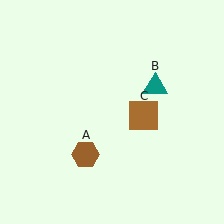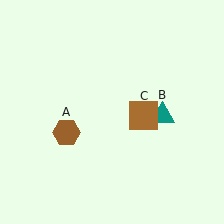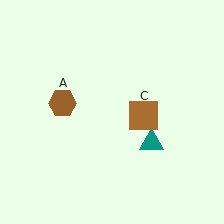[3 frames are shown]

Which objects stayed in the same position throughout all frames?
Brown square (object C) remained stationary.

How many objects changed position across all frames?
2 objects changed position: brown hexagon (object A), teal triangle (object B).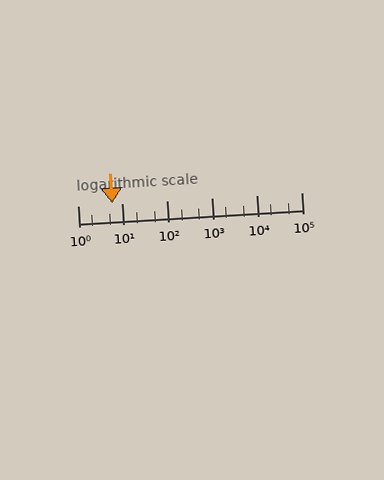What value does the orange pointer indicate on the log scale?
The pointer indicates approximately 5.8.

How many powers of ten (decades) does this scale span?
The scale spans 5 decades, from 1 to 100000.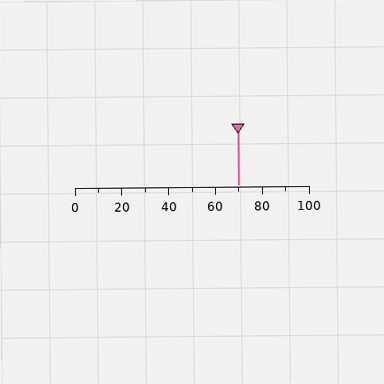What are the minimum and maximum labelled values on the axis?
The axis runs from 0 to 100.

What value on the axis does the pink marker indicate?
The marker indicates approximately 70.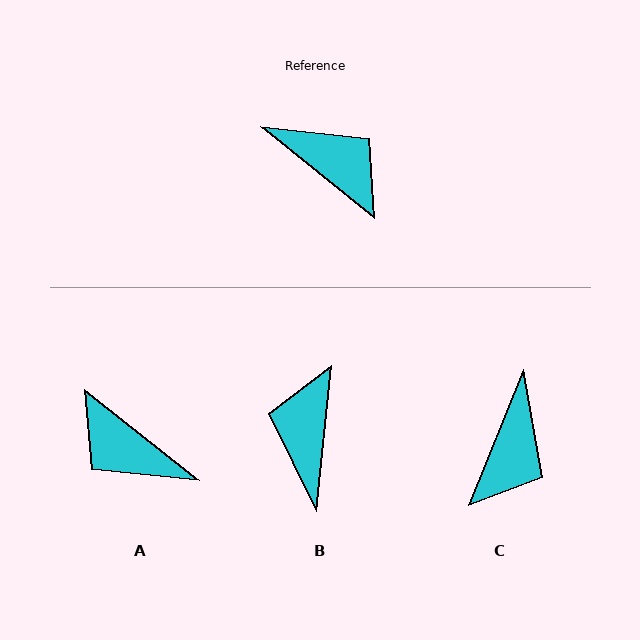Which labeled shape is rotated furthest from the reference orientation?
A, about 179 degrees away.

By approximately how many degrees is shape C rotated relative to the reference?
Approximately 73 degrees clockwise.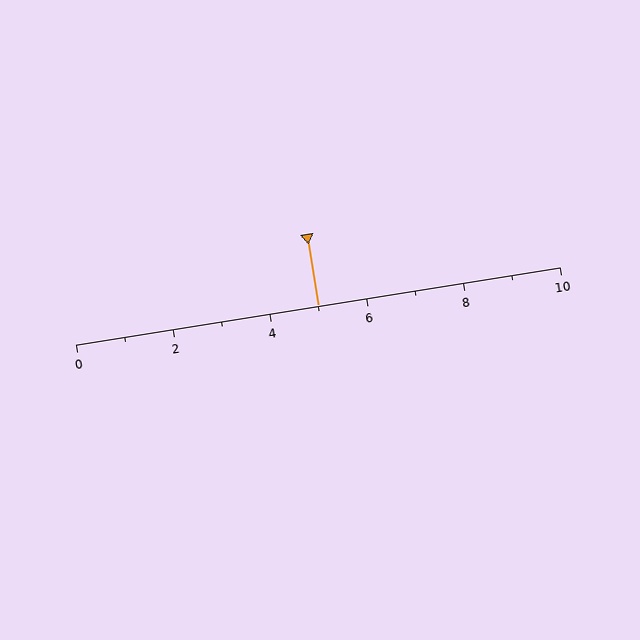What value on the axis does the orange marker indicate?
The marker indicates approximately 5.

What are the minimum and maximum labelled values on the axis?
The axis runs from 0 to 10.